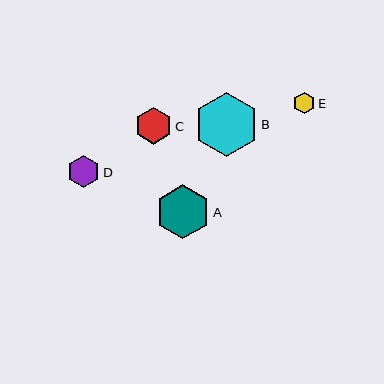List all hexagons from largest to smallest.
From largest to smallest: B, A, C, D, E.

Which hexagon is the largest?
Hexagon B is the largest with a size of approximately 64 pixels.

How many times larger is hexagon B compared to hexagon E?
Hexagon B is approximately 3.0 times the size of hexagon E.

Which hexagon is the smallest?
Hexagon E is the smallest with a size of approximately 21 pixels.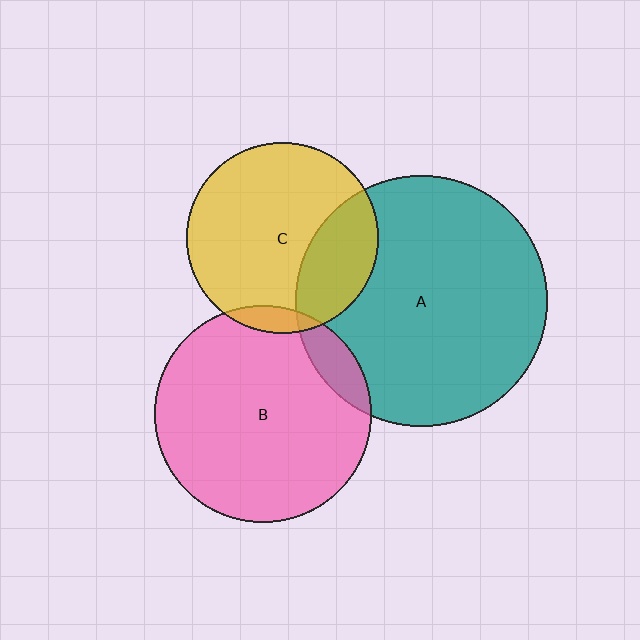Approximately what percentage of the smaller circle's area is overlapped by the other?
Approximately 25%.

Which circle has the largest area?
Circle A (teal).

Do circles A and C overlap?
Yes.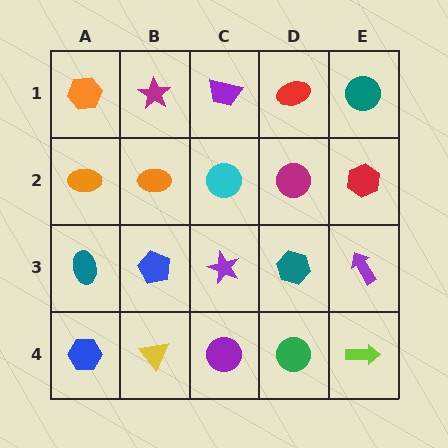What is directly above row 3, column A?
An orange ellipse.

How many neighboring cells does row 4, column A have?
2.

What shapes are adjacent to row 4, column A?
A teal ellipse (row 3, column A), a yellow triangle (row 4, column B).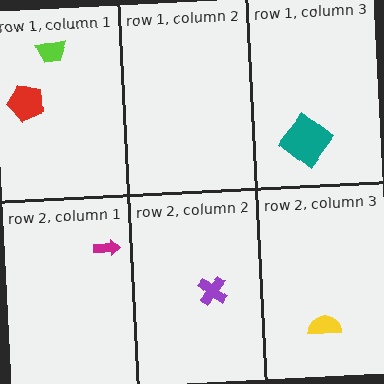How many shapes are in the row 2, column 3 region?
1.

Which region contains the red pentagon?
The row 1, column 1 region.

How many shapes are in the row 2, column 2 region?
1.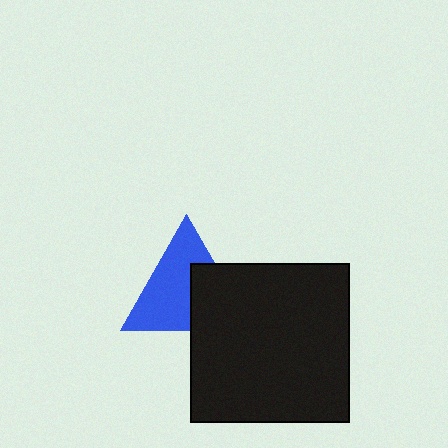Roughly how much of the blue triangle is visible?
About half of it is visible (roughly 61%).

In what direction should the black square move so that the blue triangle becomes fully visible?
The black square should move toward the lower-right. That is the shortest direction to clear the overlap and leave the blue triangle fully visible.